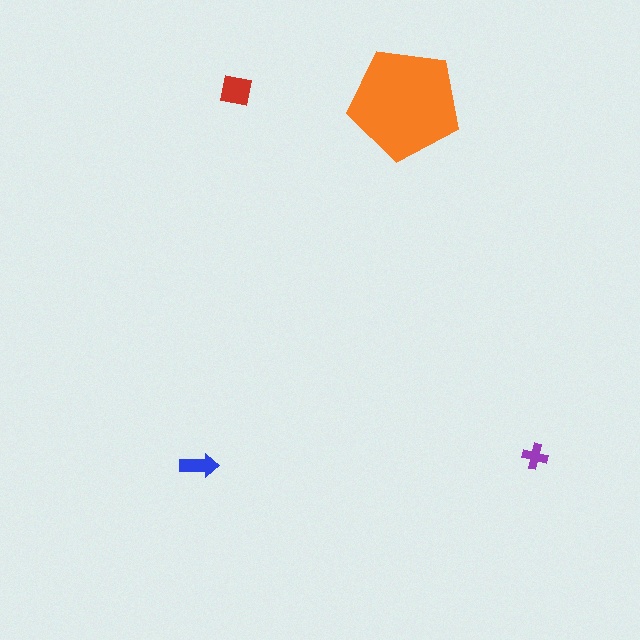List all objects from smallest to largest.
The purple cross, the blue arrow, the red square, the orange pentagon.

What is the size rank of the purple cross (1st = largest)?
4th.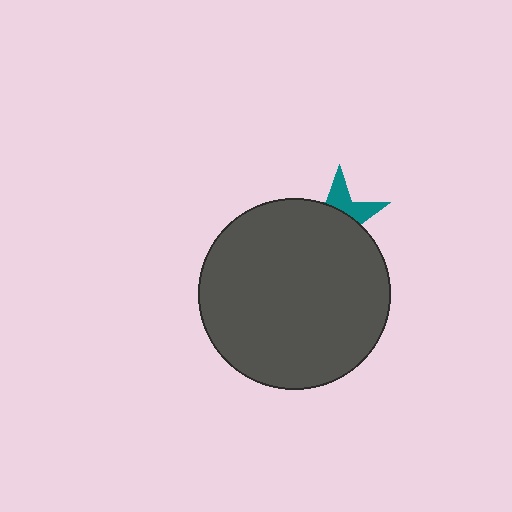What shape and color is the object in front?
The object in front is a dark gray circle.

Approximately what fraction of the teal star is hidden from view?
Roughly 65% of the teal star is hidden behind the dark gray circle.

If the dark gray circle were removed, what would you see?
You would see the complete teal star.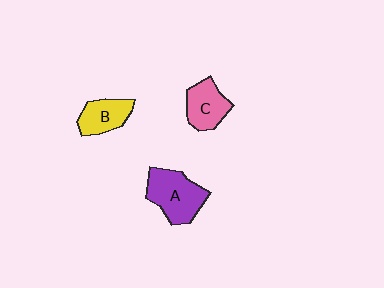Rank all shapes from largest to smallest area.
From largest to smallest: A (purple), C (pink), B (yellow).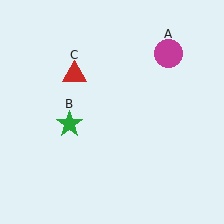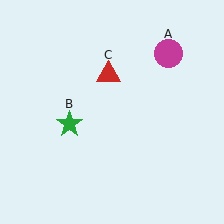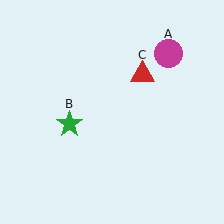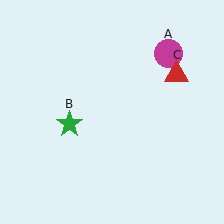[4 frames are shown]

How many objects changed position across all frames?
1 object changed position: red triangle (object C).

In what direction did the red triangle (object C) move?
The red triangle (object C) moved right.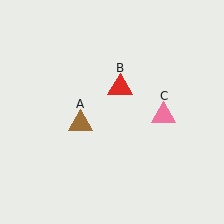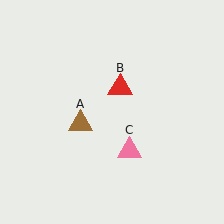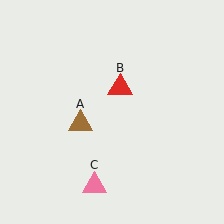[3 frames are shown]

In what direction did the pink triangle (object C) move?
The pink triangle (object C) moved down and to the left.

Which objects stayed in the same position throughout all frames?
Brown triangle (object A) and red triangle (object B) remained stationary.